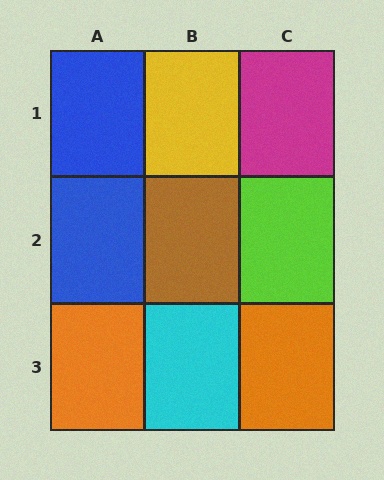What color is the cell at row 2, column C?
Lime.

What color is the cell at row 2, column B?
Brown.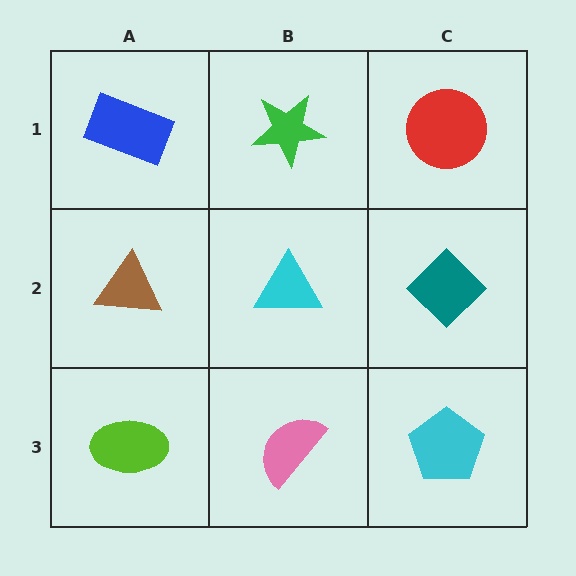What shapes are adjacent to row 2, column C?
A red circle (row 1, column C), a cyan pentagon (row 3, column C), a cyan triangle (row 2, column B).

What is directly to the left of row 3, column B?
A lime ellipse.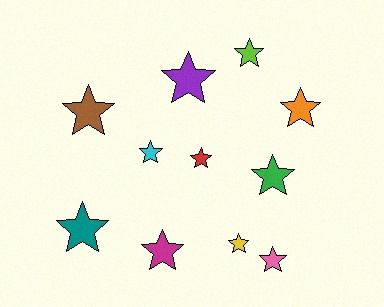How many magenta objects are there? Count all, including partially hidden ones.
There is 1 magenta object.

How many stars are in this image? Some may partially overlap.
There are 11 stars.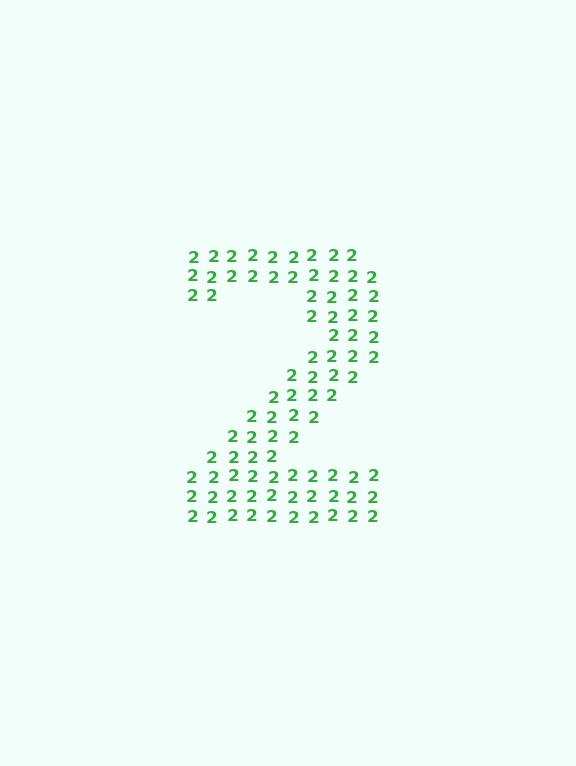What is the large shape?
The large shape is the digit 2.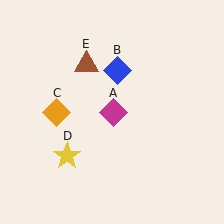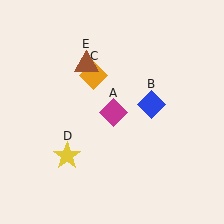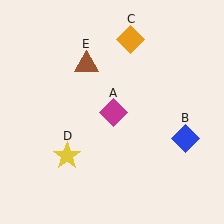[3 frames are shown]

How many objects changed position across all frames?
2 objects changed position: blue diamond (object B), orange diamond (object C).